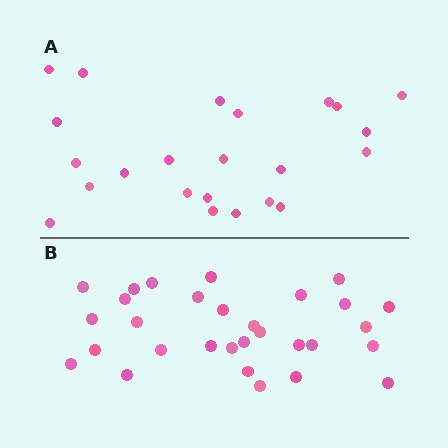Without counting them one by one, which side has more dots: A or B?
Region B (the bottom region) has more dots.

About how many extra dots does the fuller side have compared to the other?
Region B has roughly 8 or so more dots than region A.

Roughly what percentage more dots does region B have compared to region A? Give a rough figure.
About 30% more.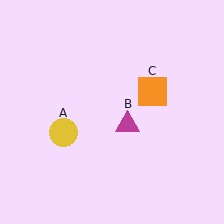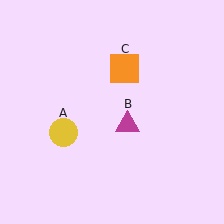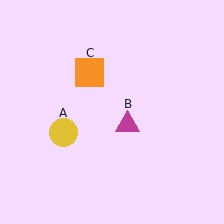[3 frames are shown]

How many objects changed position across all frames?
1 object changed position: orange square (object C).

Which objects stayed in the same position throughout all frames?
Yellow circle (object A) and magenta triangle (object B) remained stationary.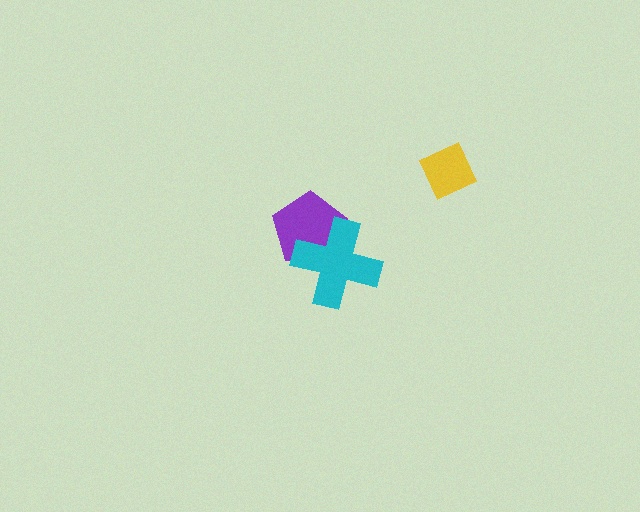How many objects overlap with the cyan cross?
1 object overlaps with the cyan cross.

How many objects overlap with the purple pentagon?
1 object overlaps with the purple pentagon.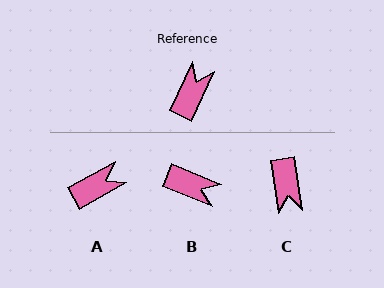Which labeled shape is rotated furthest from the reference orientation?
C, about 147 degrees away.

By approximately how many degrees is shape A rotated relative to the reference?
Approximately 36 degrees clockwise.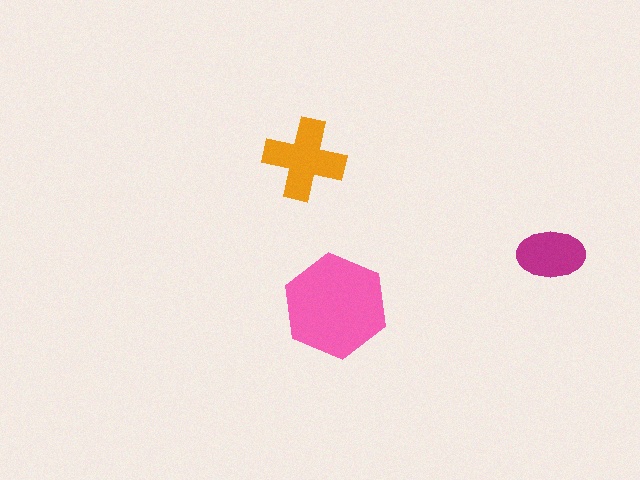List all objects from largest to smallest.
The pink hexagon, the orange cross, the magenta ellipse.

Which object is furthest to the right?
The magenta ellipse is rightmost.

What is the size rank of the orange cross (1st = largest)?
2nd.